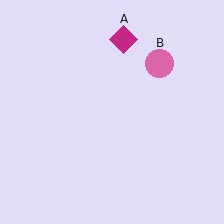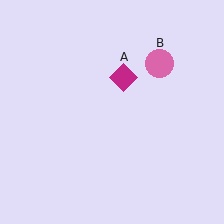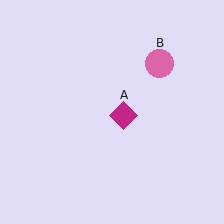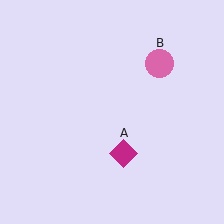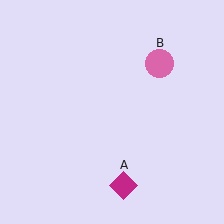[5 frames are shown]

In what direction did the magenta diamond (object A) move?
The magenta diamond (object A) moved down.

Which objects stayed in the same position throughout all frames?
Pink circle (object B) remained stationary.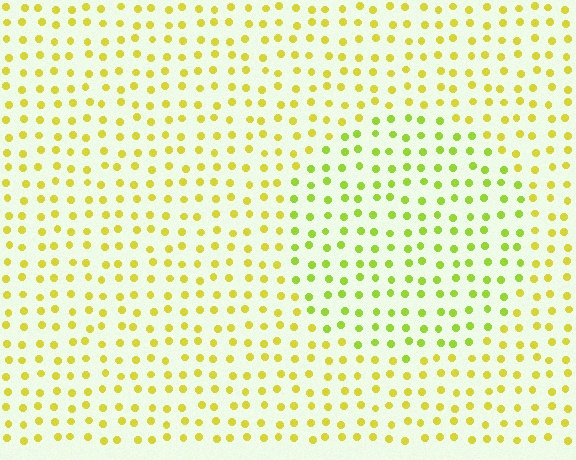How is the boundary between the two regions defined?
The boundary is defined purely by a slight shift in hue (about 26 degrees). Spacing, size, and orientation are identical on both sides.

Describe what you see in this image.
The image is filled with small yellow elements in a uniform arrangement. A circle-shaped region is visible where the elements are tinted to a slightly different hue, forming a subtle color boundary.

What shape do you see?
I see a circle.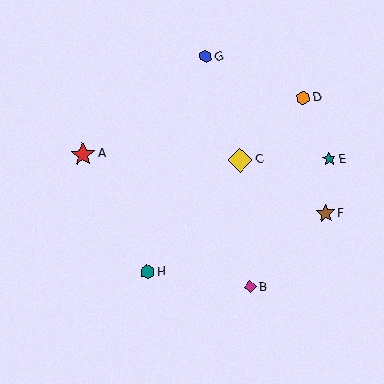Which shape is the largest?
The yellow diamond (labeled C) is the largest.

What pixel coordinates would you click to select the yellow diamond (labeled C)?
Click at (240, 160) to select the yellow diamond C.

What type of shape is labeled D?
Shape D is an orange hexagon.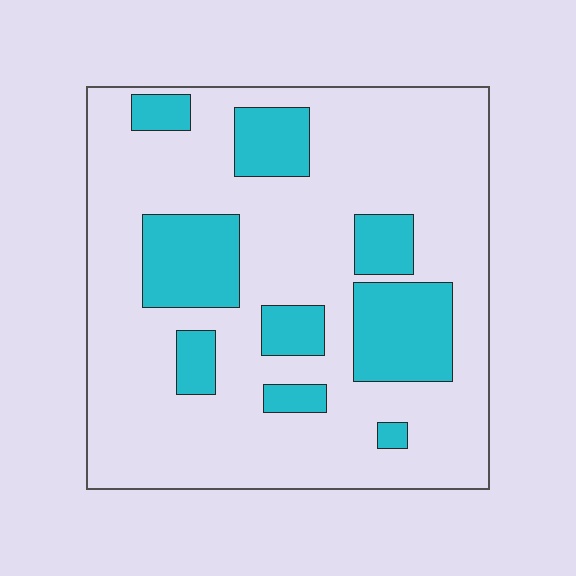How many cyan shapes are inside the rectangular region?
9.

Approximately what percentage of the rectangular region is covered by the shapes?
Approximately 25%.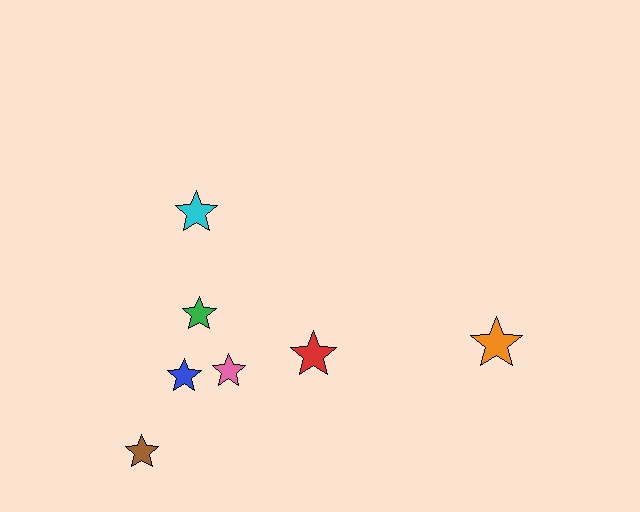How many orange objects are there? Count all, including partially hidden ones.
There is 1 orange object.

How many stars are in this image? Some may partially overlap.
There are 7 stars.